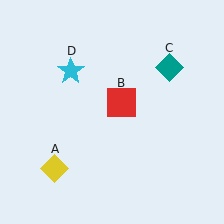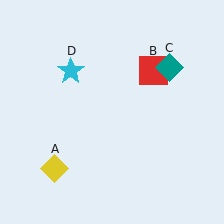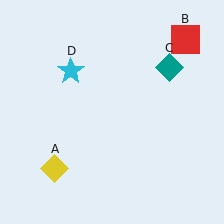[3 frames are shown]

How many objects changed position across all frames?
1 object changed position: red square (object B).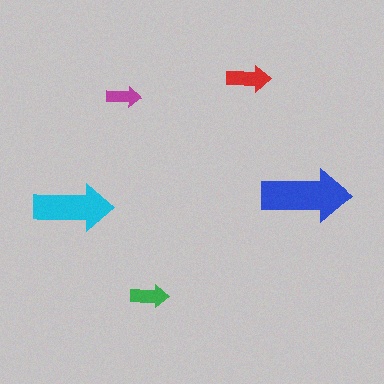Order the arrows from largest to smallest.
the blue one, the cyan one, the red one, the green one, the magenta one.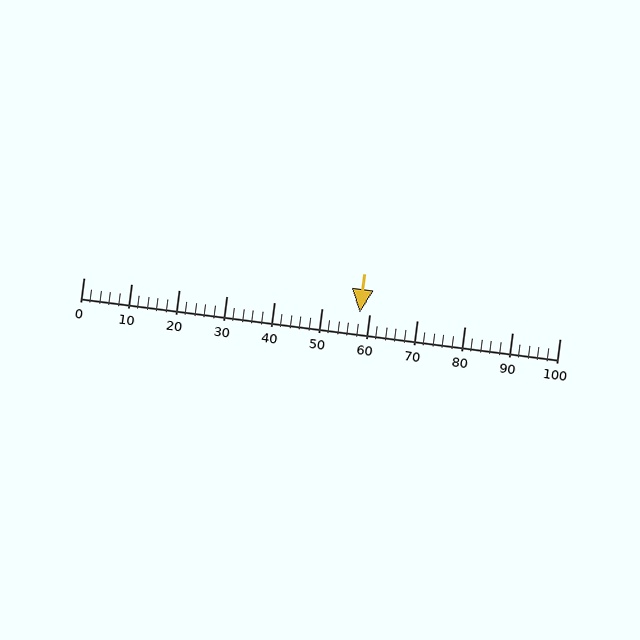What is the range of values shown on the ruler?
The ruler shows values from 0 to 100.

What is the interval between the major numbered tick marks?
The major tick marks are spaced 10 units apart.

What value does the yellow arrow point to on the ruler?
The yellow arrow points to approximately 58.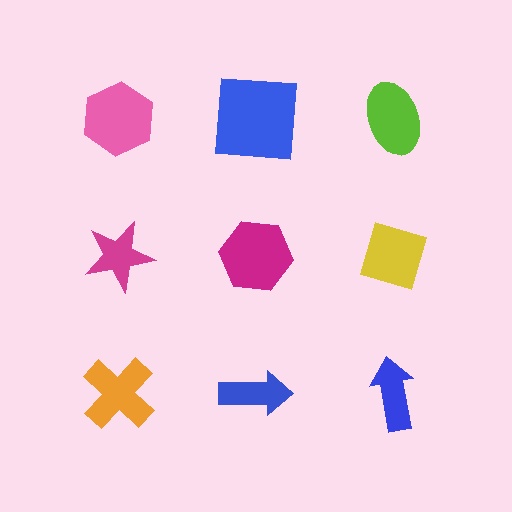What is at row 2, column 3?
A yellow diamond.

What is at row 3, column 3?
A blue arrow.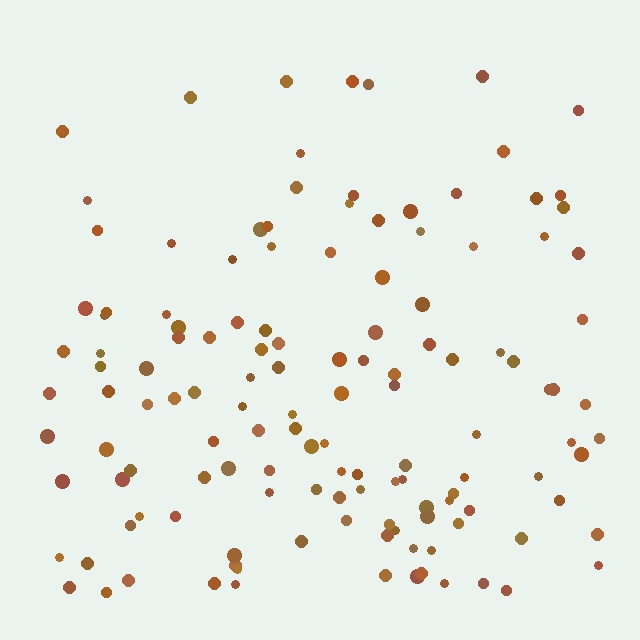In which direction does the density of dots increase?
From top to bottom, with the bottom side densest.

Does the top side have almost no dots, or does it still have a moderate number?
Still a moderate number, just noticeably fewer than the bottom.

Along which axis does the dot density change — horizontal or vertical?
Vertical.